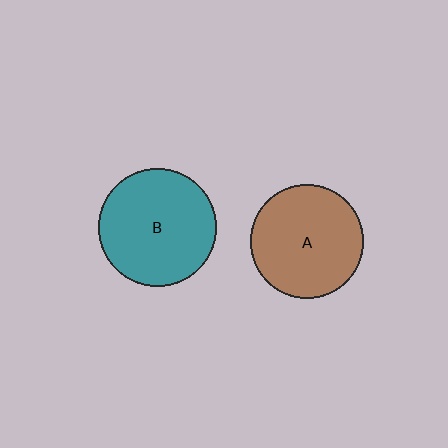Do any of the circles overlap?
No, none of the circles overlap.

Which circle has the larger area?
Circle B (teal).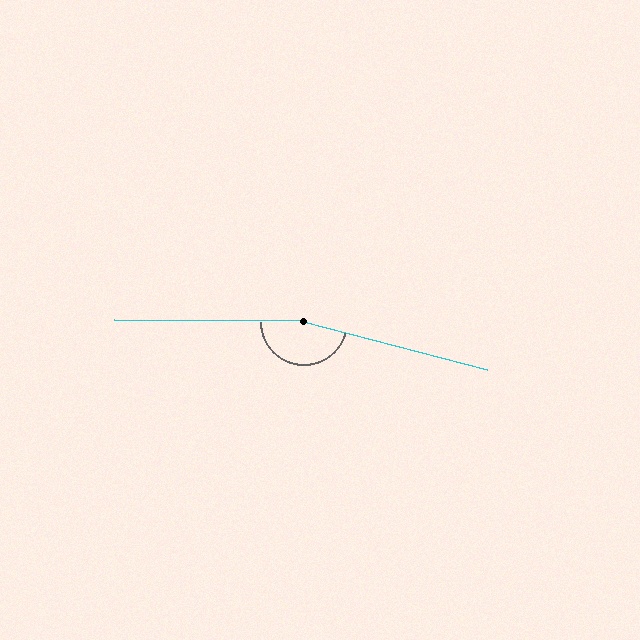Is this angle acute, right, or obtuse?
It is obtuse.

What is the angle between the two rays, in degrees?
Approximately 166 degrees.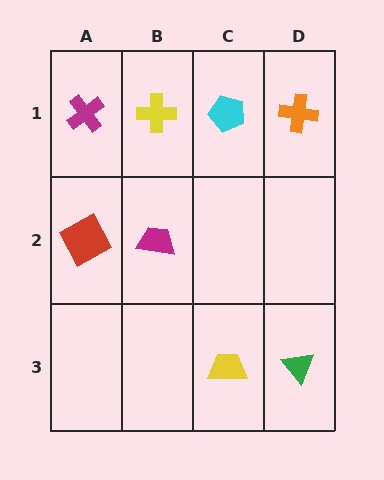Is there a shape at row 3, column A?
No, that cell is empty.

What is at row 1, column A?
A magenta cross.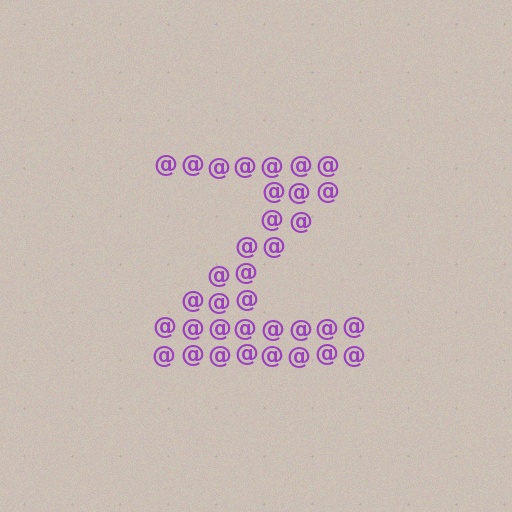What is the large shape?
The large shape is the letter Z.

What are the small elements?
The small elements are at signs.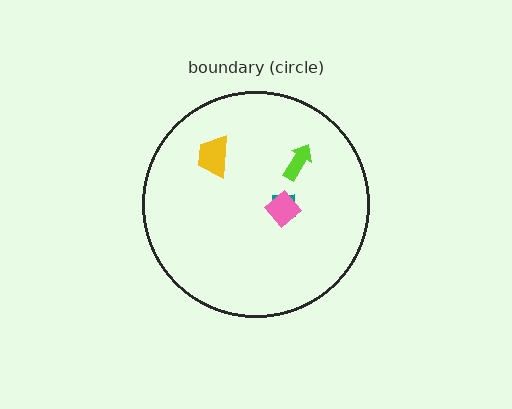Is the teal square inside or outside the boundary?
Inside.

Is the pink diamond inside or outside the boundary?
Inside.